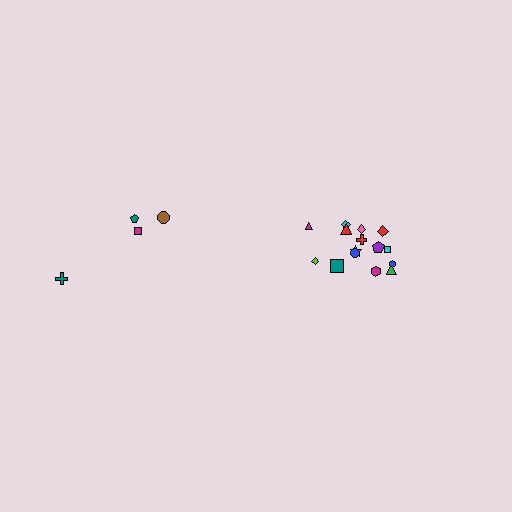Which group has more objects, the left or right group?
The right group.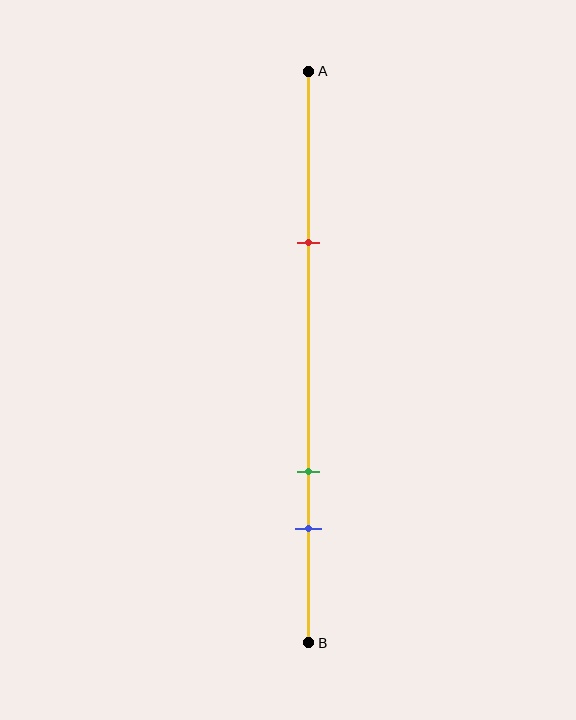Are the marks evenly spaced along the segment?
No, the marks are not evenly spaced.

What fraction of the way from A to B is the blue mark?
The blue mark is approximately 80% (0.8) of the way from A to B.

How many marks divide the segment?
There are 3 marks dividing the segment.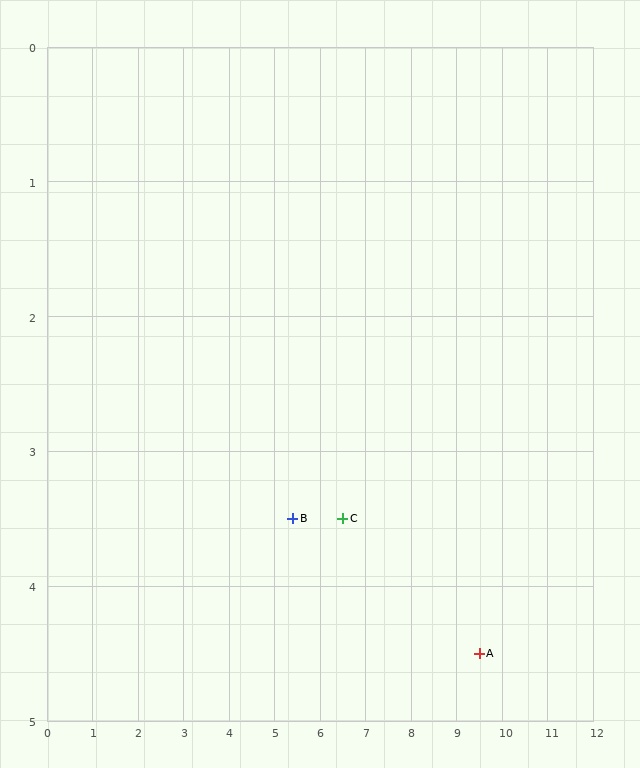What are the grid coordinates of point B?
Point B is at approximately (5.4, 3.5).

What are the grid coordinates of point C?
Point C is at approximately (6.5, 3.5).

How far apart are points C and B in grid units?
Points C and B are about 1.1 grid units apart.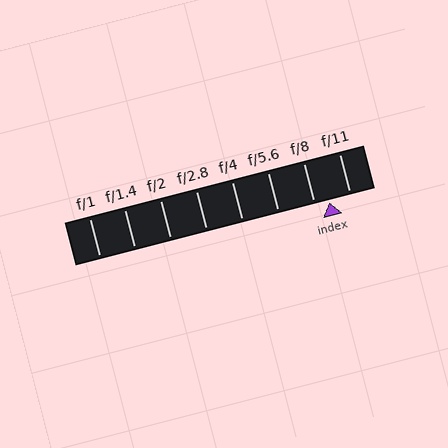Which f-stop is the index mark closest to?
The index mark is closest to f/8.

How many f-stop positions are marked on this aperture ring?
There are 8 f-stop positions marked.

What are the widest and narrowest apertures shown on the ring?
The widest aperture shown is f/1 and the narrowest is f/11.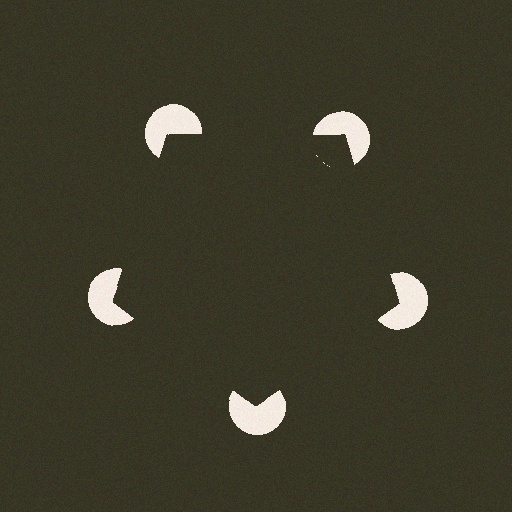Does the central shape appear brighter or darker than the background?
It typically appears slightly darker than the background, even though no actual brightness change is drawn.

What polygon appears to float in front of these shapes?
An illusory pentagon — its edges are inferred from the aligned wedge cuts in the pac-man discs, not physically drawn.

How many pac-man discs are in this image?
There are 5 — one at each vertex of the illusory pentagon.